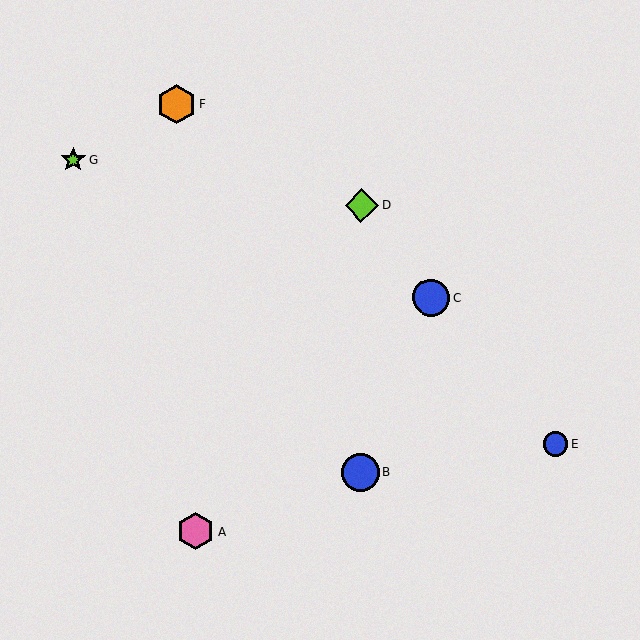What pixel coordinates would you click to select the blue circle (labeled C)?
Click at (431, 297) to select the blue circle C.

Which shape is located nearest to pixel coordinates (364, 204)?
The lime diamond (labeled D) at (361, 205) is nearest to that location.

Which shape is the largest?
The orange hexagon (labeled F) is the largest.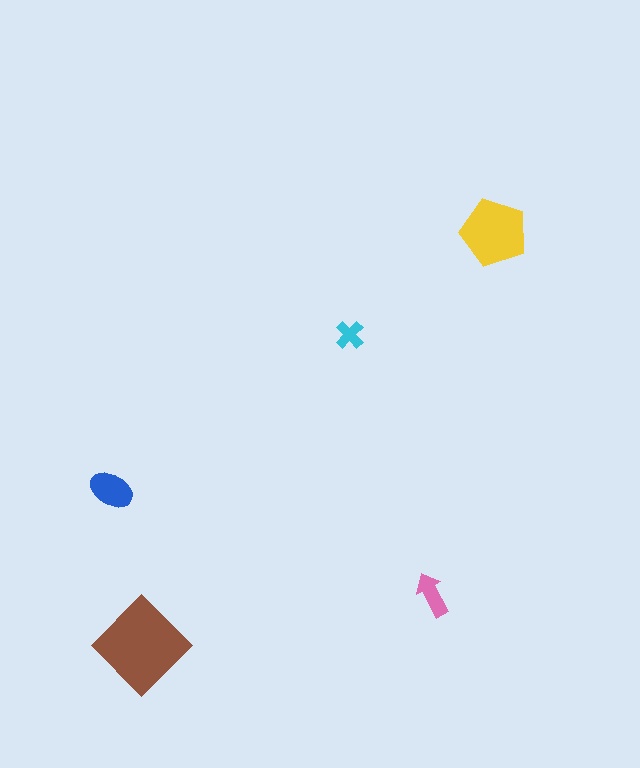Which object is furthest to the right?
The yellow pentagon is rightmost.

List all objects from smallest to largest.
The cyan cross, the pink arrow, the blue ellipse, the yellow pentagon, the brown diamond.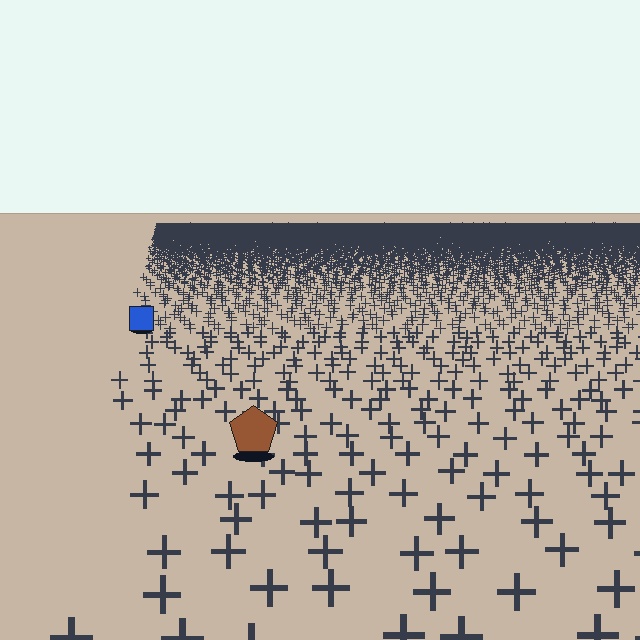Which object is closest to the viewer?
The brown pentagon is closest. The texture marks near it are larger and more spread out.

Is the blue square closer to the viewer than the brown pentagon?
No. The brown pentagon is closer — you can tell from the texture gradient: the ground texture is coarser near it.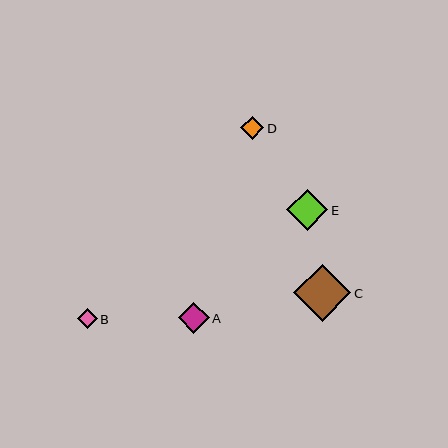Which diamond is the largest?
Diamond C is the largest with a size of approximately 58 pixels.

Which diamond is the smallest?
Diamond B is the smallest with a size of approximately 20 pixels.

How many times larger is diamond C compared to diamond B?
Diamond C is approximately 2.9 times the size of diamond B.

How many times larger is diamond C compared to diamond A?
Diamond C is approximately 1.9 times the size of diamond A.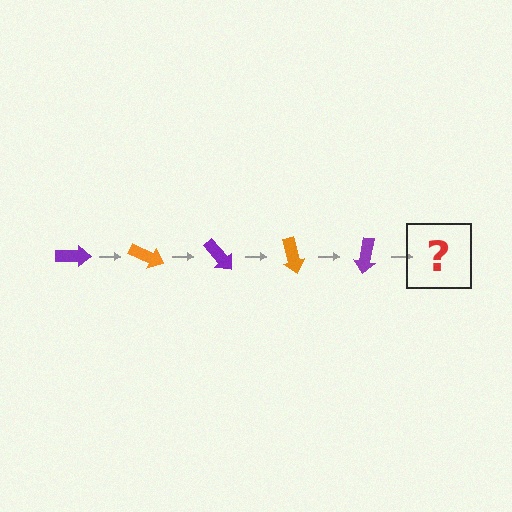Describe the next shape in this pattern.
It should be an orange arrow, rotated 125 degrees from the start.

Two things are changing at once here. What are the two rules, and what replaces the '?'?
The two rules are that it rotates 25 degrees each step and the color cycles through purple and orange. The '?' should be an orange arrow, rotated 125 degrees from the start.